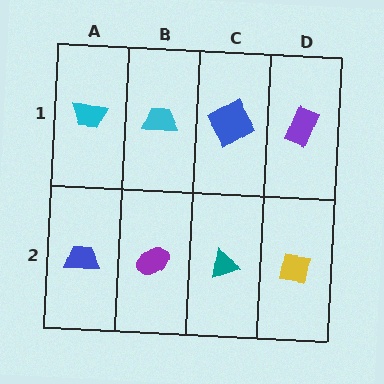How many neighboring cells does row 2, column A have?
2.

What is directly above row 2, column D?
A purple rectangle.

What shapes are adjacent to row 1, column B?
A purple ellipse (row 2, column B), a cyan trapezoid (row 1, column A), a blue square (row 1, column C).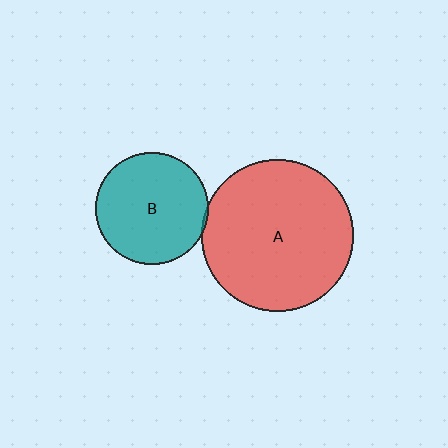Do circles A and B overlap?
Yes.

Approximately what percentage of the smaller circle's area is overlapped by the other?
Approximately 5%.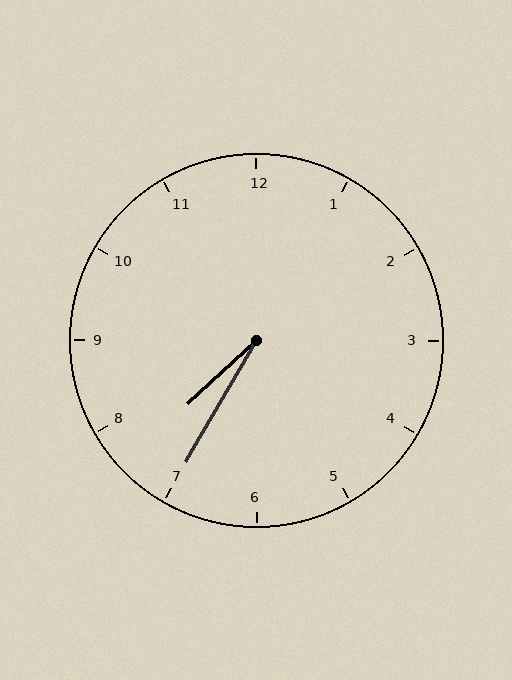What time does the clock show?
7:35.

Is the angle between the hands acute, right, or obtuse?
It is acute.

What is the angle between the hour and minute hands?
Approximately 18 degrees.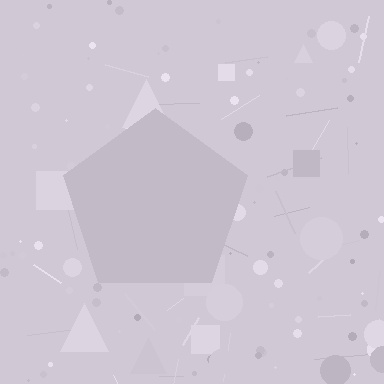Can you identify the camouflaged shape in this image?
The camouflaged shape is a pentagon.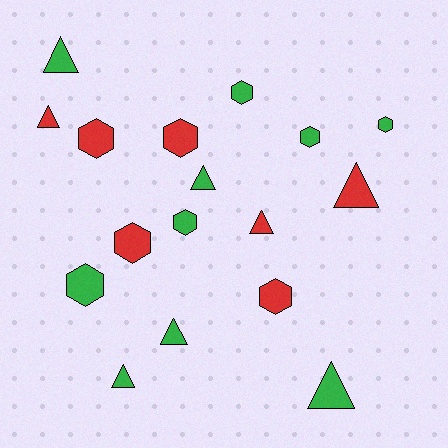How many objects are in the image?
There are 17 objects.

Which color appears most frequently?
Green, with 10 objects.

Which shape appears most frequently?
Hexagon, with 9 objects.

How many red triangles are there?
There are 3 red triangles.